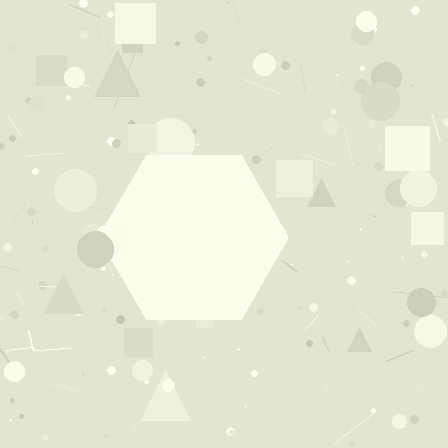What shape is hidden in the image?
A hexagon is hidden in the image.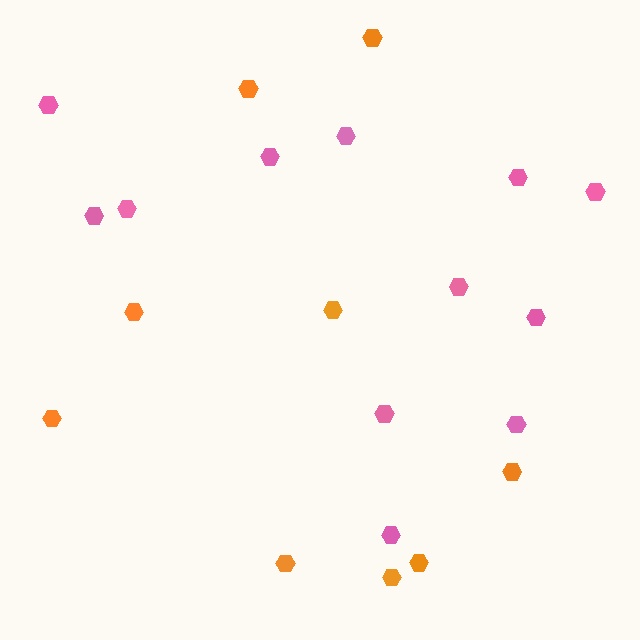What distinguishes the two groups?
There are 2 groups: one group of orange hexagons (9) and one group of pink hexagons (12).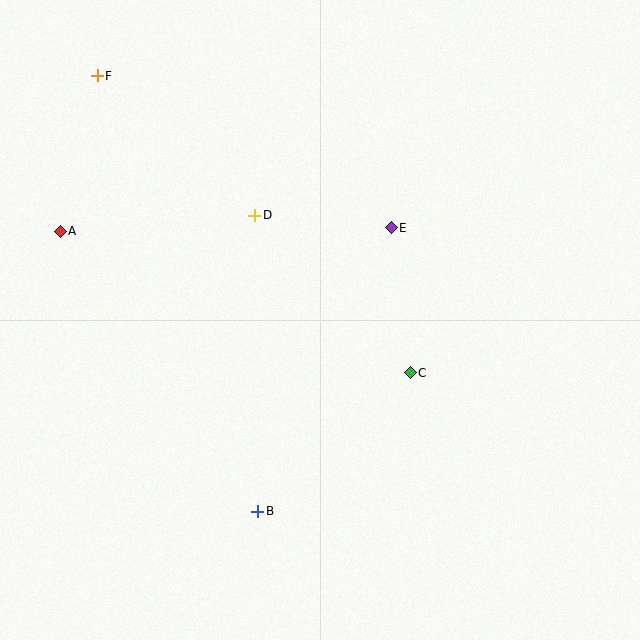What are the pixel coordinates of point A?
Point A is at (60, 231).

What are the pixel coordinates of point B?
Point B is at (258, 511).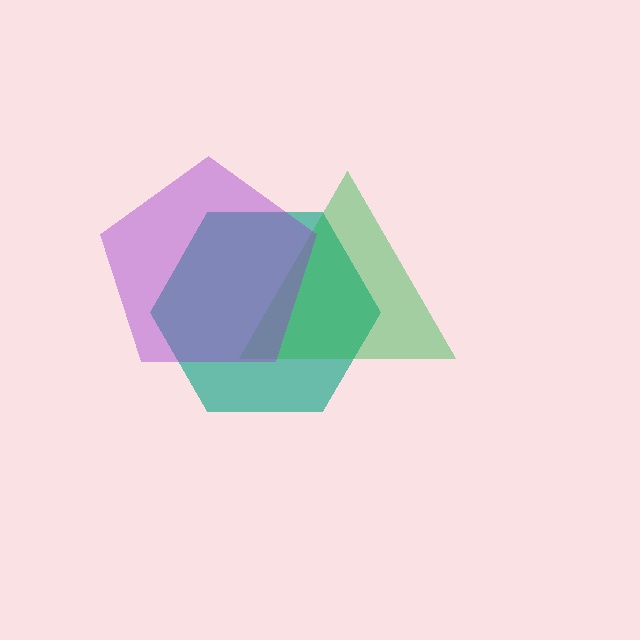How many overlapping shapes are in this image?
There are 3 overlapping shapes in the image.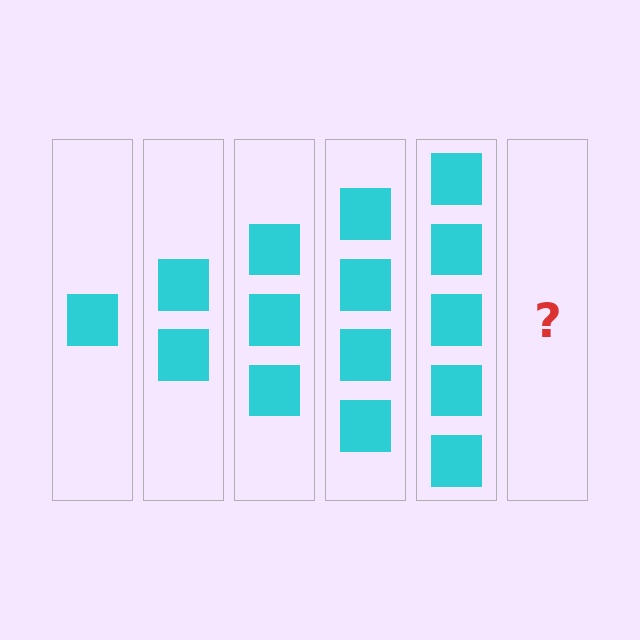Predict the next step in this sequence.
The next step is 6 squares.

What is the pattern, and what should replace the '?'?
The pattern is that each step adds one more square. The '?' should be 6 squares.